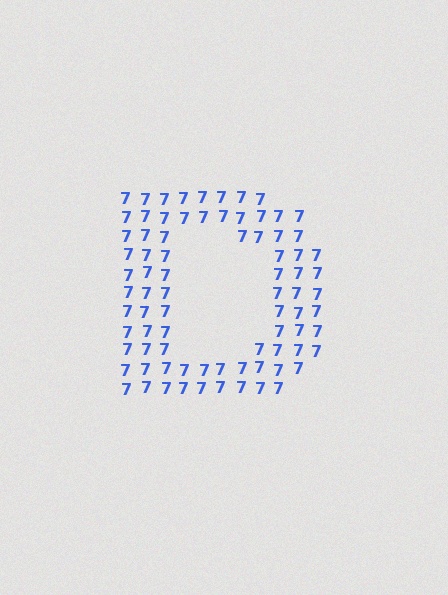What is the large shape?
The large shape is the letter D.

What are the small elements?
The small elements are digit 7's.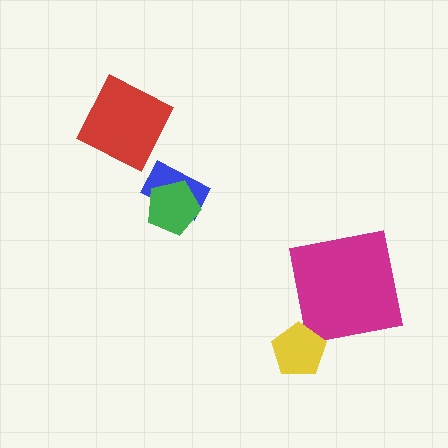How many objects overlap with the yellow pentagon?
0 objects overlap with the yellow pentagon.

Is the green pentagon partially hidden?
No, no other shape covers it.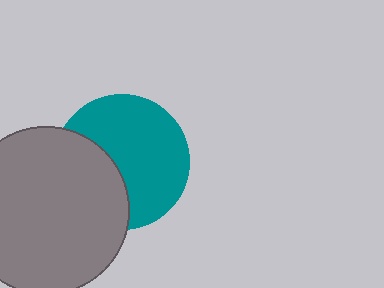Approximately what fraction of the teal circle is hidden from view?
Roughly 36% of the teal circle is hidden behind the gray circle.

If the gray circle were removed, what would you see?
You would see the complete teal circle.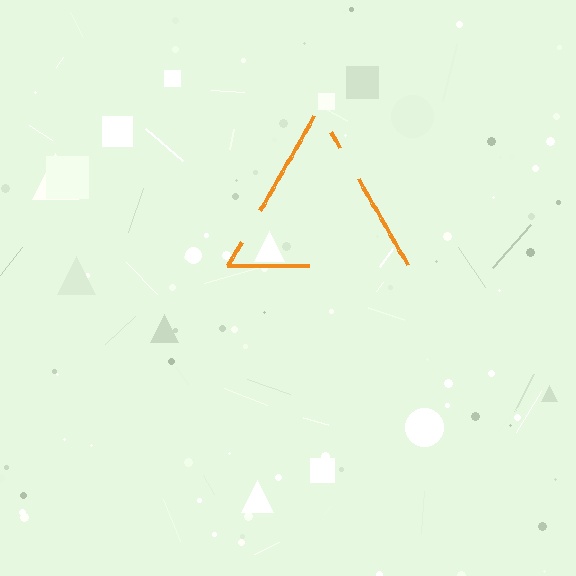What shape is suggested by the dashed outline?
The dashed outline suggests a triangle.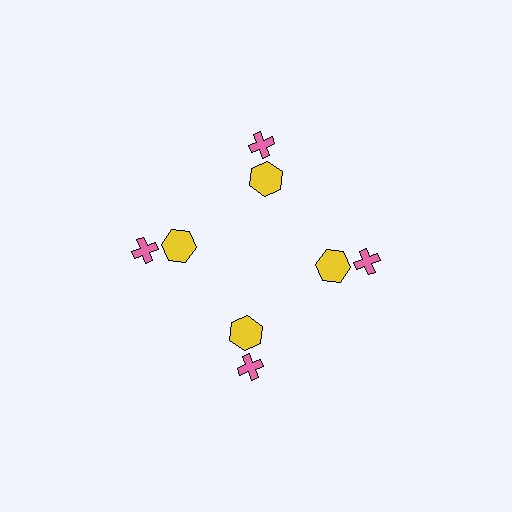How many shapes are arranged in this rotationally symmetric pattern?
There are 8 shapes, arranged in 4 groups of 2.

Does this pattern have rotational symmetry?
Yes, this pattern has 4-fold rotational symmetry. It looks the same after rotating 90 degrees around the center.